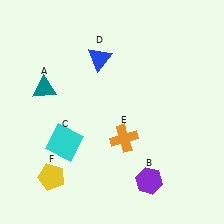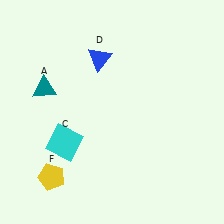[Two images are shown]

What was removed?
The orange cross (E), the purple hexagon (B) were removed in Image 2.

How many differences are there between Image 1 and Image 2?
There are 2 differences between the two images.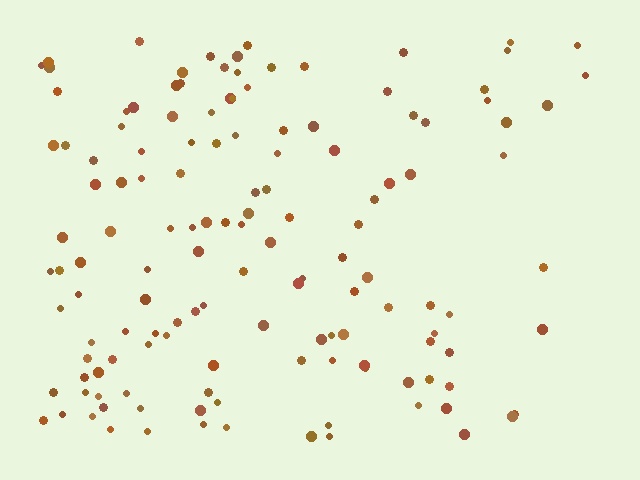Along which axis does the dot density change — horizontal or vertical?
Horizontal.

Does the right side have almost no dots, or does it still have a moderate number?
Still a moderate number, just noticeably fewer than the left.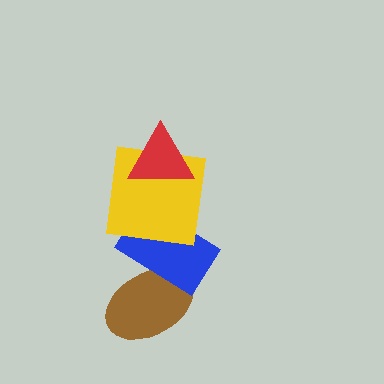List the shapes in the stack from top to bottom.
From top to bottom: the red triangle, the yellow square, the blue rectangle, the brown ellipse.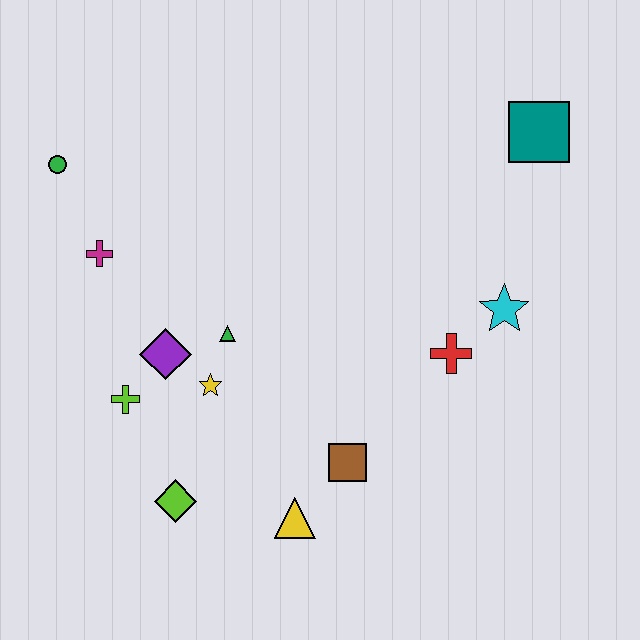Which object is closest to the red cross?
The cyan star is closest to the red cross.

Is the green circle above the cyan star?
Yes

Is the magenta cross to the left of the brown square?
Yes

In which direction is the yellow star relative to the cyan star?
The yellow star is to the left of the cyan star.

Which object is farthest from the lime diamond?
The teal square is farthest from the lime diamond.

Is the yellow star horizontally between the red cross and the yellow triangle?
No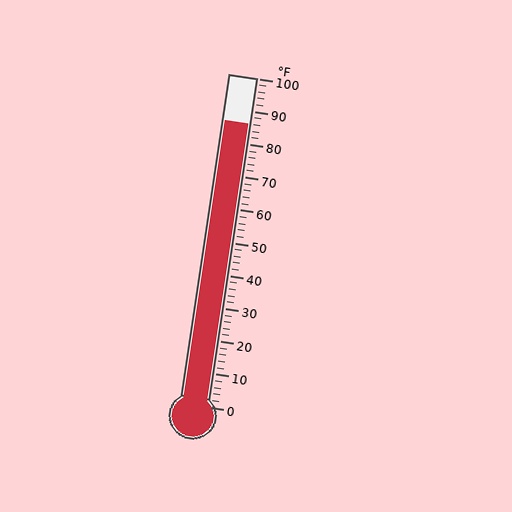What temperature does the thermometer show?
The thermometer shows approximately 86°F.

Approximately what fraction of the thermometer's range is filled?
The thermometer is filled to approximately 85% of its range.